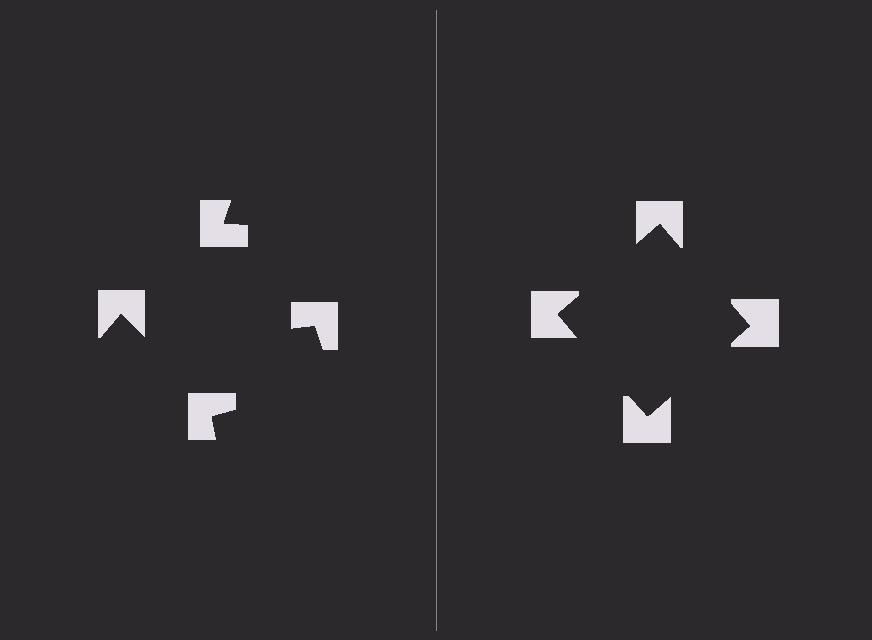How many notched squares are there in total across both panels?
8 — 4 on each side.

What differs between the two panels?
The notched squares are positioned identically on both sides; only the wedge orientations differ. On the right they align to a square; on the left they are misaligned.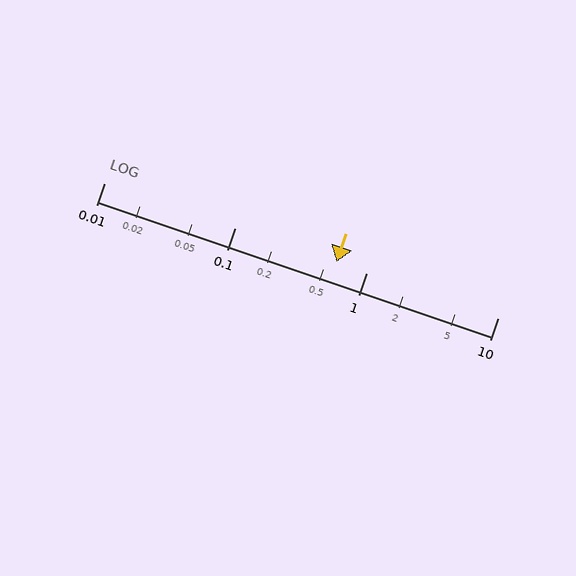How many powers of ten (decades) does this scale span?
The scale spans 3 decades, from 0.01 to 10.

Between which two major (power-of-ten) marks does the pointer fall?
The pointer is between 0.1 and 1.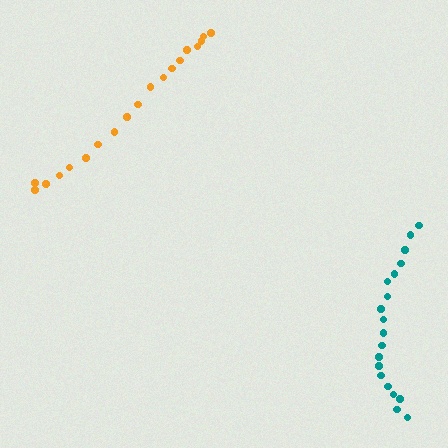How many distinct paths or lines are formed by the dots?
There are 2 distinct paths.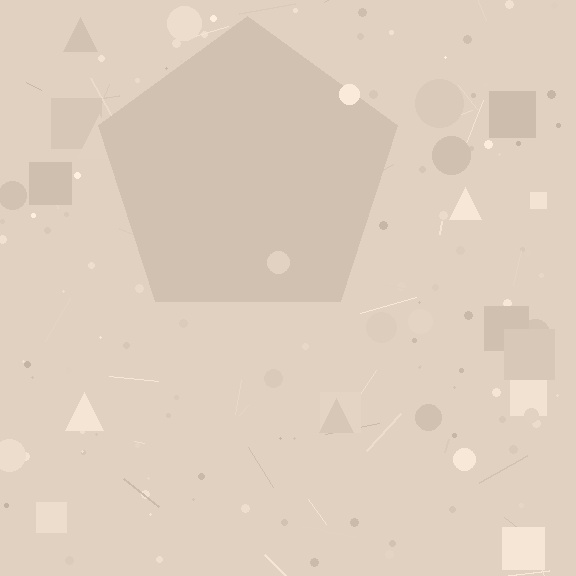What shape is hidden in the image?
A pentagon is hidden in the image.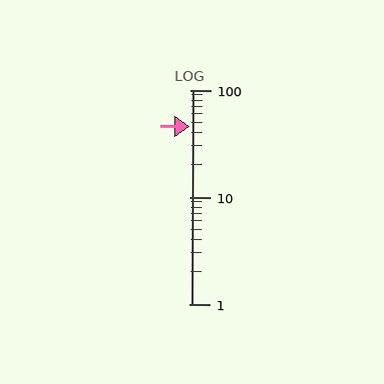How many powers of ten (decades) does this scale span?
The scale spans 2 decades, from 1 to 100.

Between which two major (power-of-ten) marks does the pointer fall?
The pointer is between 10 and 100.